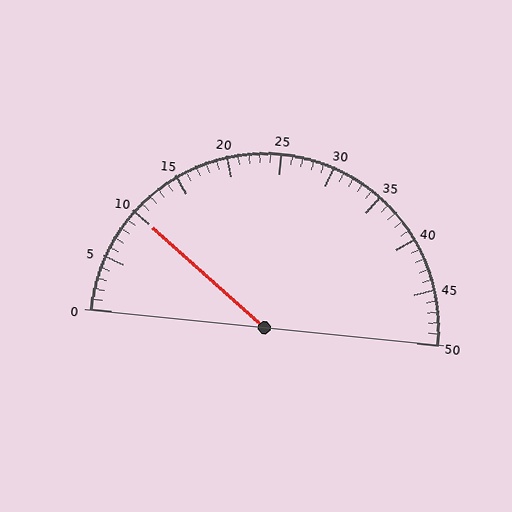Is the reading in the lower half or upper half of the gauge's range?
The reading is in the lower half of the range (0 to 50).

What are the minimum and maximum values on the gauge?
The gauge ranges from 0 to 50.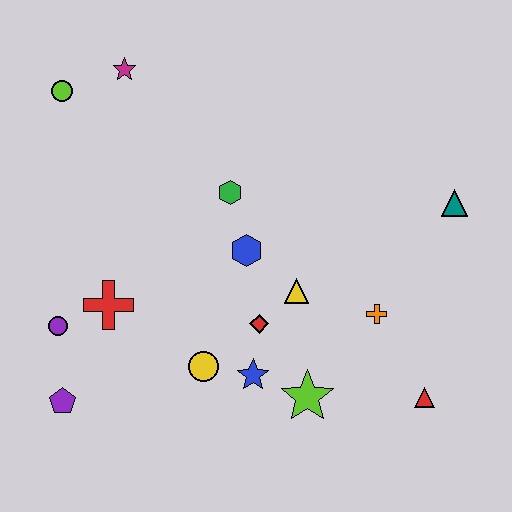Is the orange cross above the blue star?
Yes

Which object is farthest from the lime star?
The lime circle is farthest from the lime star.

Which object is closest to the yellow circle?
The blue star is closest to the yellow circle.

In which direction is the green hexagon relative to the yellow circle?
The green hexagon is above the yellow circle.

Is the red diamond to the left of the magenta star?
No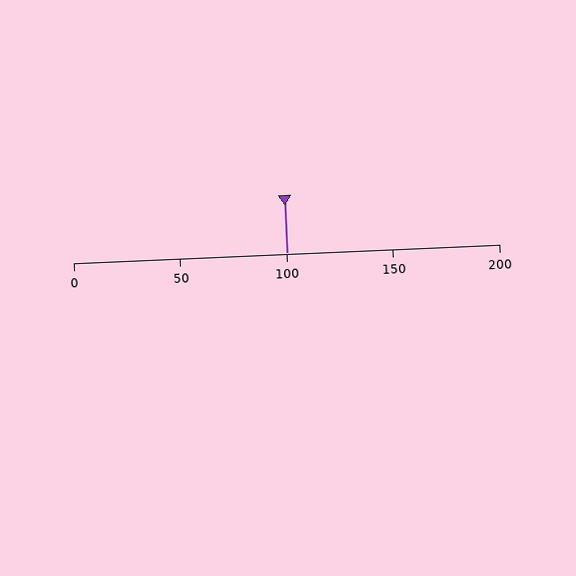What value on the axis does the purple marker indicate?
The marker indicates approximately 100.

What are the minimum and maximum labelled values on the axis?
The axis runs from 0 to 200.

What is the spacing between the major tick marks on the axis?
The major ticks are spaced 50 apart.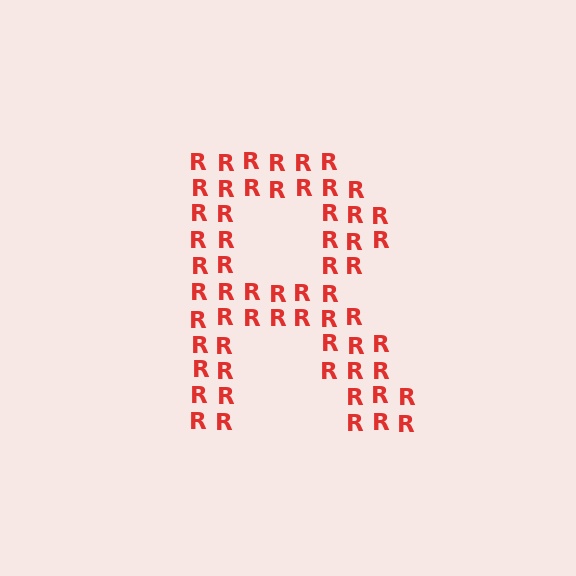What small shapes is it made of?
It is made of small letter R's.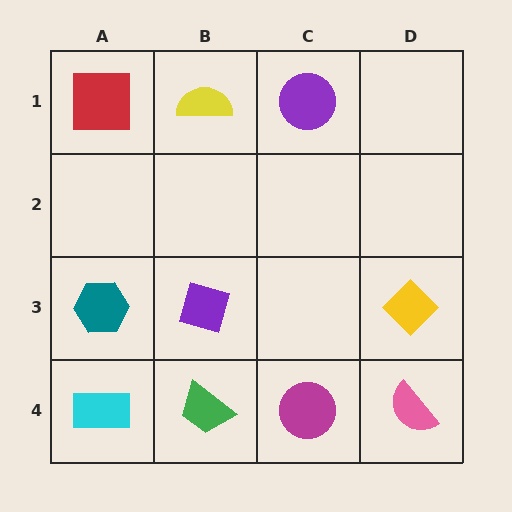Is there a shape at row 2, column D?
No, that cell is empty.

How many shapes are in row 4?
4 shapes.